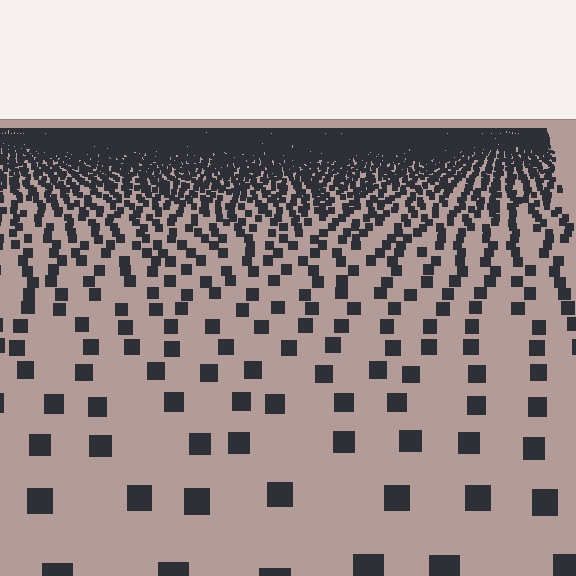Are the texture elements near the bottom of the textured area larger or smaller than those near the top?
Larger. Near the bottom, elements are closer to the viewer and appear at a bigger on-screen size.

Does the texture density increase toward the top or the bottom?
Density increases toward the top.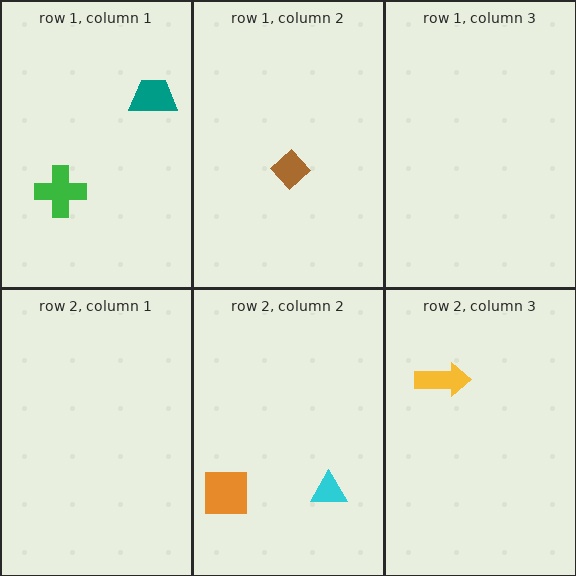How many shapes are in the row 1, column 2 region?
1.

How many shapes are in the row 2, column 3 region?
1.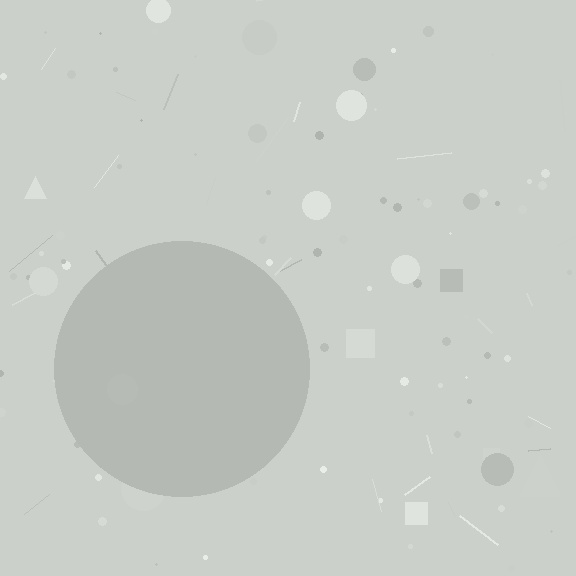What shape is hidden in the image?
A circle is hidden in the image.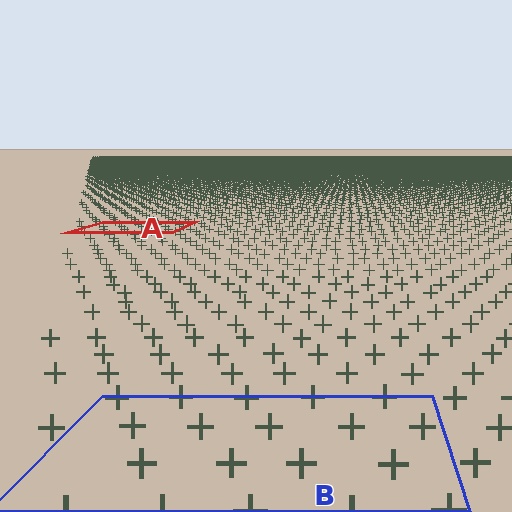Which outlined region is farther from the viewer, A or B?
Region A is farther from the viewer — the texture elements inside it appear smaller and more densely packed.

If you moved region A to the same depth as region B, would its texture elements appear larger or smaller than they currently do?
They would appear larger. At a closer depth, the same texture elements are projected at a bigger on-screen size.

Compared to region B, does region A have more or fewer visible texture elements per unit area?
Region A has more texture elements per unit area — they are packed more densely because it is farther away.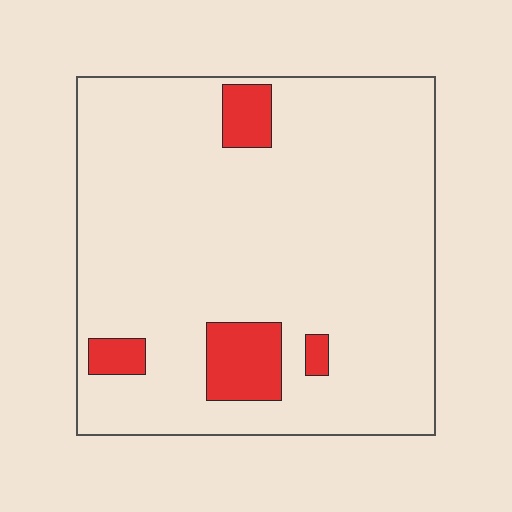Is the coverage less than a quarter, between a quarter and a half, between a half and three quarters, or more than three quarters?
Less than a quarter.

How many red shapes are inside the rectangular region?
4.